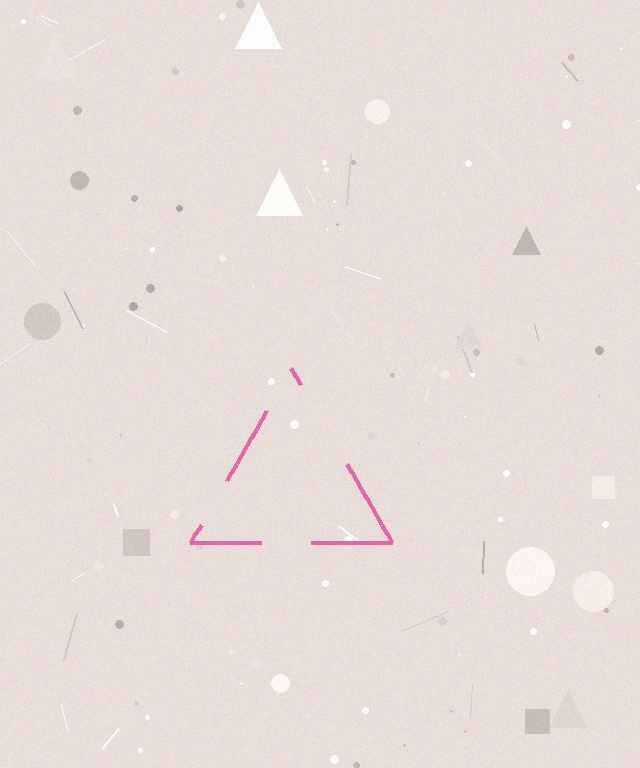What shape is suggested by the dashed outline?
The dashed outline suggests a triangle.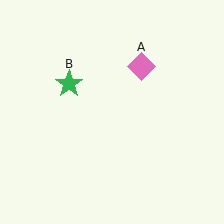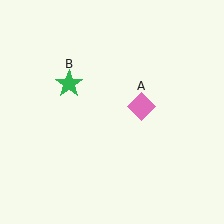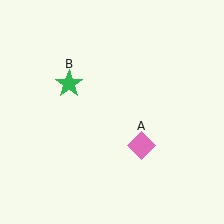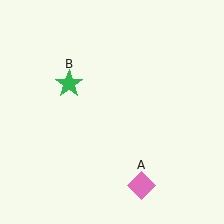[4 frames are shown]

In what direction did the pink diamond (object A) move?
The pink diamond (object A) moved down.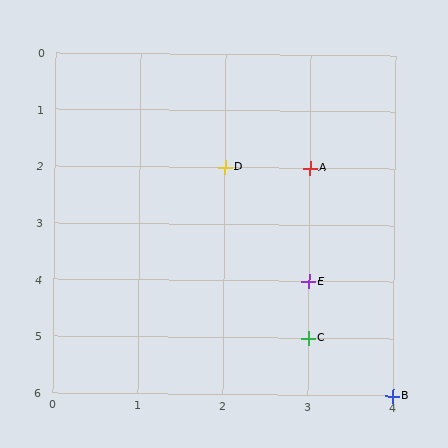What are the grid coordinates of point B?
Point B is at grid coordinates (4, 6).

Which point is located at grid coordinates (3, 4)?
Point E is at (3, 4).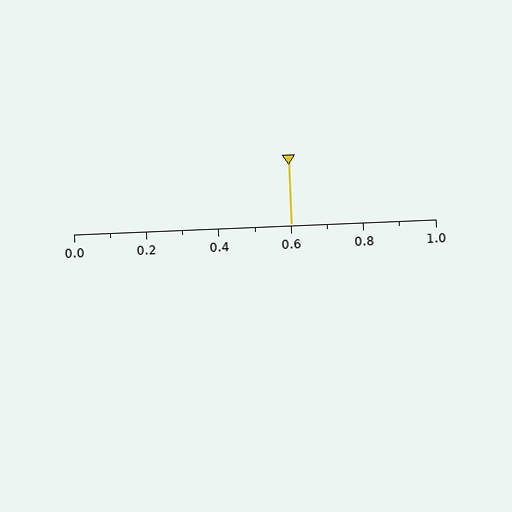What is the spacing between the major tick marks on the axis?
The major ticks are spaced 0.2 apart.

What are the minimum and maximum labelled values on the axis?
The axis runs from 0.0 to 1.0.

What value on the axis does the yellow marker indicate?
The marker indicates approximately 0.6.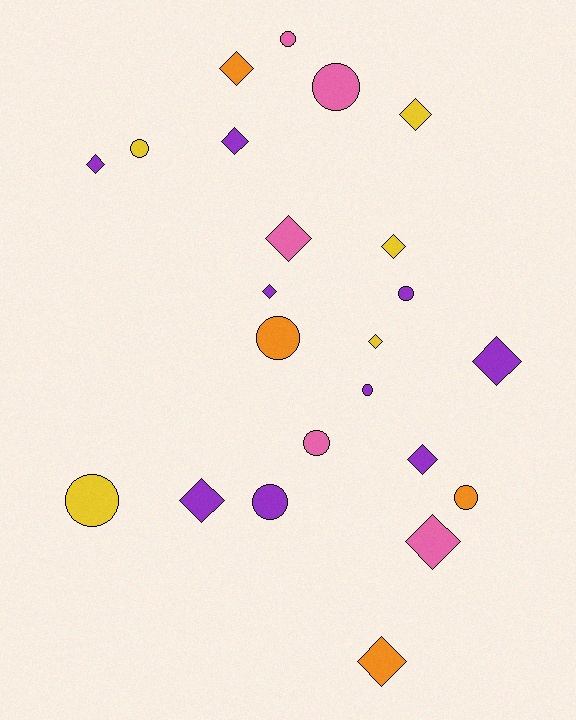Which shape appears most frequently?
Diamond, with 13 objects.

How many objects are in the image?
There are 23 objects.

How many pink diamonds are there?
There are 2 pink diamonds.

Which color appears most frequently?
Purple, with 9 objects.